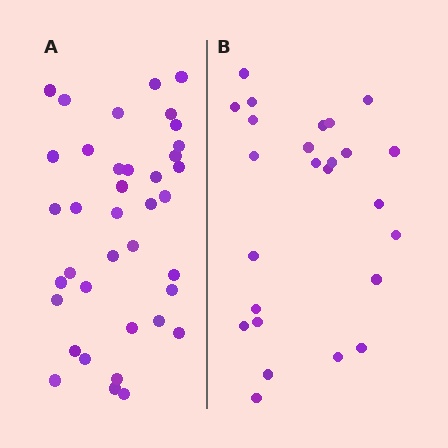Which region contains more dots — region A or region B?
Region A (the left region) has more dots.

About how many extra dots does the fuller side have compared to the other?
Region A has approximately 15 more dots than region B.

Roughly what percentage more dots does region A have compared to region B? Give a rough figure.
About 50% more.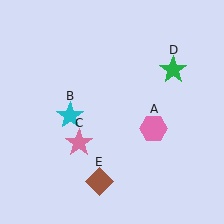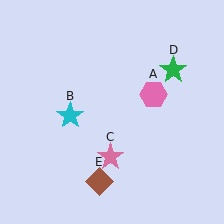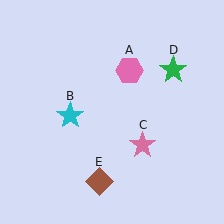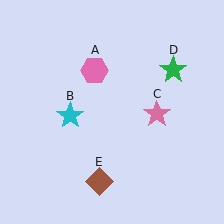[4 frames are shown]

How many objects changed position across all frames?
2 objects changed position: pink hexagon (object A), pink star (object C).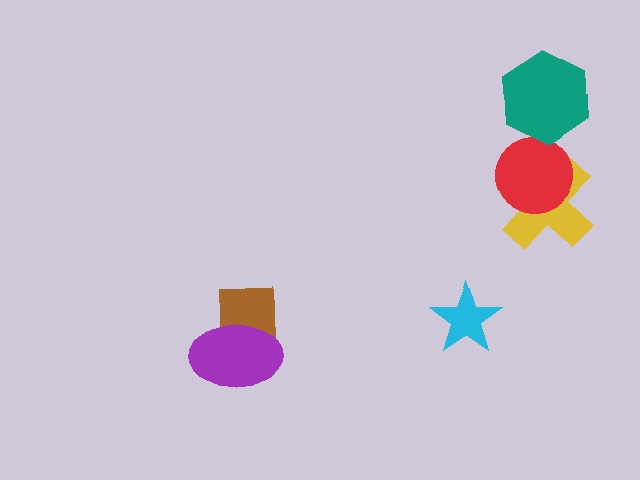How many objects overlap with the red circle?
1 object overlaps with the red circle.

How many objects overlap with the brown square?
1 object overlaps with the brown square.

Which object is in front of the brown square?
The purple ellipse is in front of the brown square.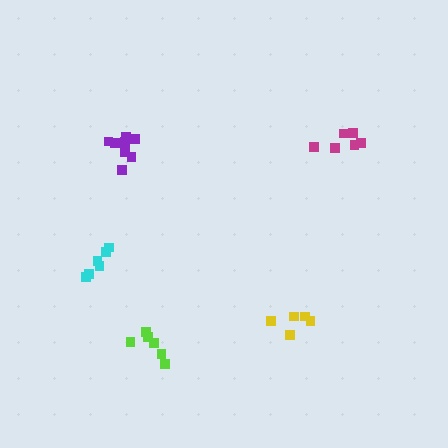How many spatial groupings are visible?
There are 5 spatial groupings.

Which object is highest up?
The magenta cluster is topmost.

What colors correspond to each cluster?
The clusters are colored: cyan, yellow, magenta, lime, purple.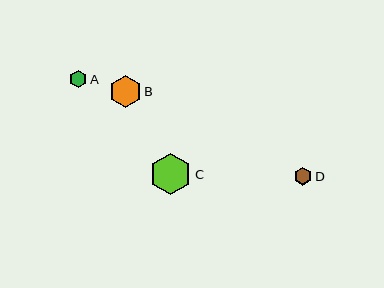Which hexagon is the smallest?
Hexagon A is the smallest with a size of approximately 17 pixels.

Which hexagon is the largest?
Hexagon C is the largest with a size of approximately 41 pixels.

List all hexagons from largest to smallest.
From largest to smallest: C, B, D, A.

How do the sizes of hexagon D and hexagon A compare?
Hexagon D and hexagon A are approximately the same size.